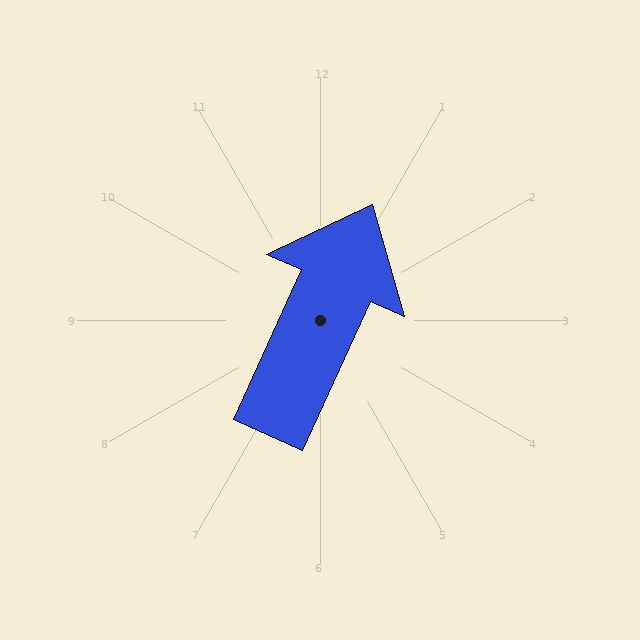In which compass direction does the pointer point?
Northeast.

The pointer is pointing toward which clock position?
Roughly 1 o'clock.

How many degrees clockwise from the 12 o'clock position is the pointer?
Approximately 24 degrees.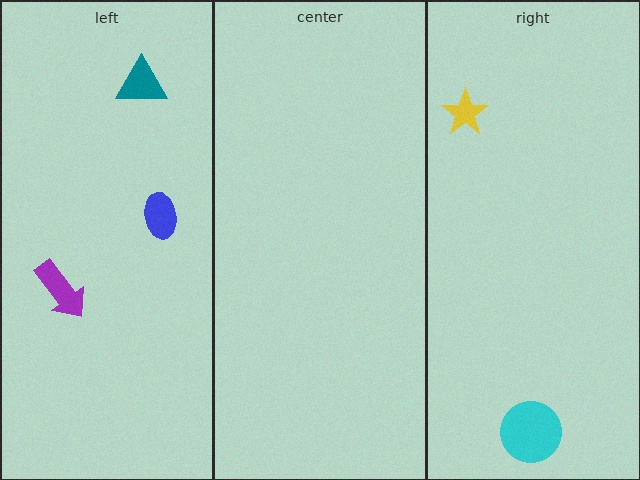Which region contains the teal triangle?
The left region.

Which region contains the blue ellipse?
The left region.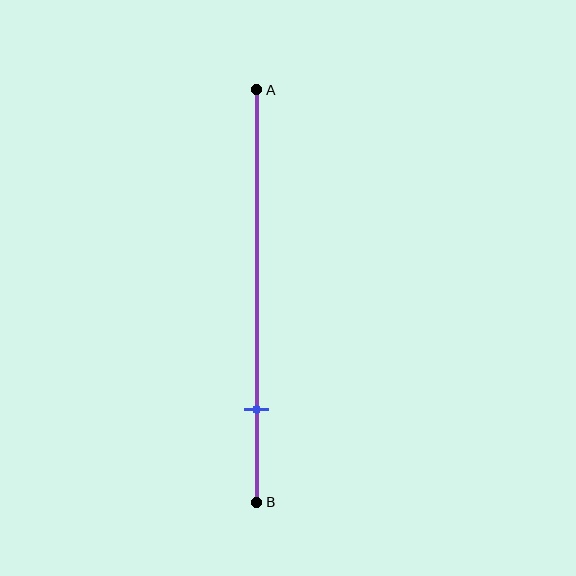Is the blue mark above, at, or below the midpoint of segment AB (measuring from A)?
The blue mark is below the midpoint of segment AB.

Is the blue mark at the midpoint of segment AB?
No, the mark is at about 80% from A, not at the 50% midpoint.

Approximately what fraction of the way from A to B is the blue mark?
The blue mark is approximately 80% of the way from A to B.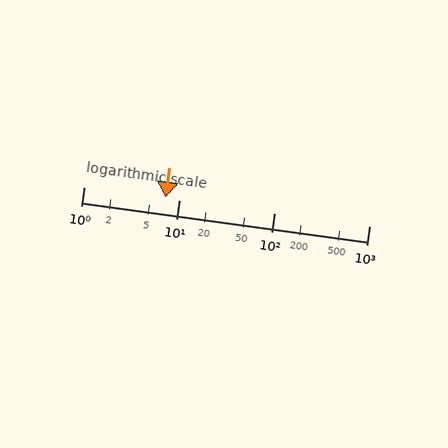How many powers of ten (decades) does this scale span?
The scale spans 3 decades, from 1 to 1000.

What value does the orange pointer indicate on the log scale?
The pointer indicates approximately 7.3.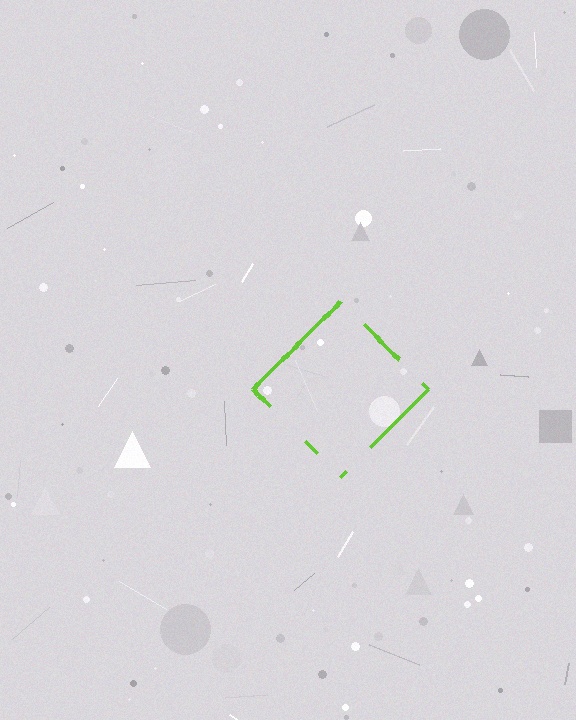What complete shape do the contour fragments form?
The contour fragments form a diamond.